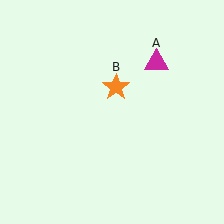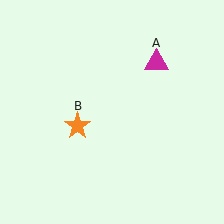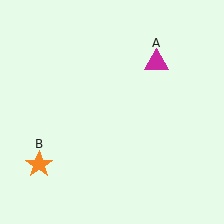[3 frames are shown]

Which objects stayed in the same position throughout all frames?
Magenta triangle (object A) remained stationary.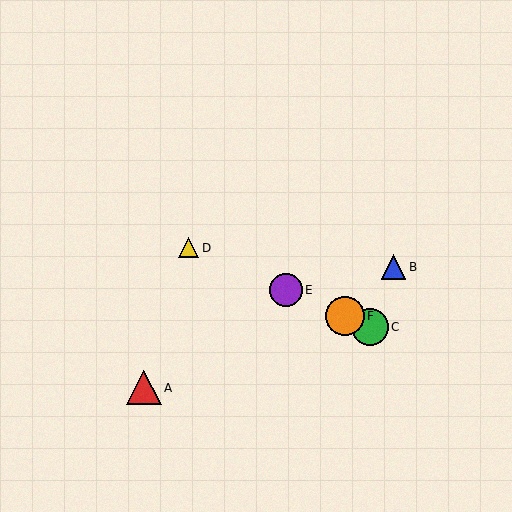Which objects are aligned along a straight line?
Objects C, D, E, F are aligned along a straight line.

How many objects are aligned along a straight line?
4 objects (C, D, E, F) are aligned along a straight line.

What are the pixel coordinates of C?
Object C is at (370, 327).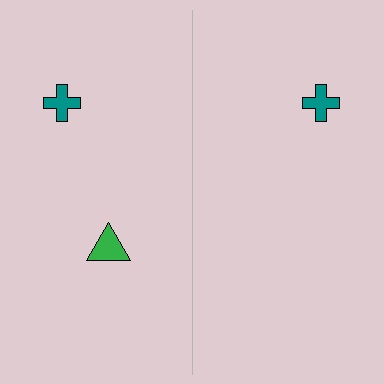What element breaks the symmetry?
A green triangle is missing from the right side.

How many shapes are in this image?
There are 3 shapes in this image.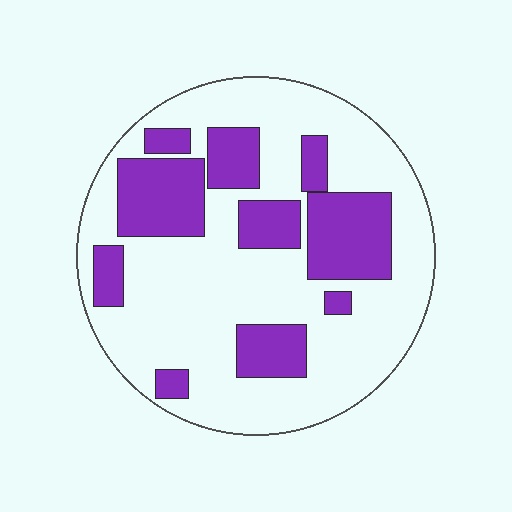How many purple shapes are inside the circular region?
10.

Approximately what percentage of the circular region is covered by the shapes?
Approximately 30%.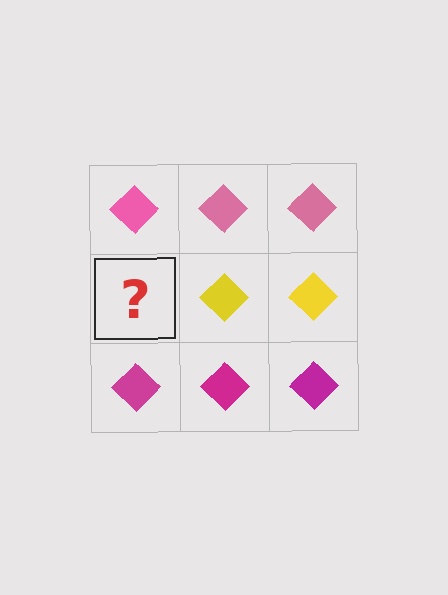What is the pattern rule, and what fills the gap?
The rule is that each row has a consistent color. The gap should be filled with a yellow diamond.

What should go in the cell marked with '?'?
The missing cell should contain a yellow diamond.